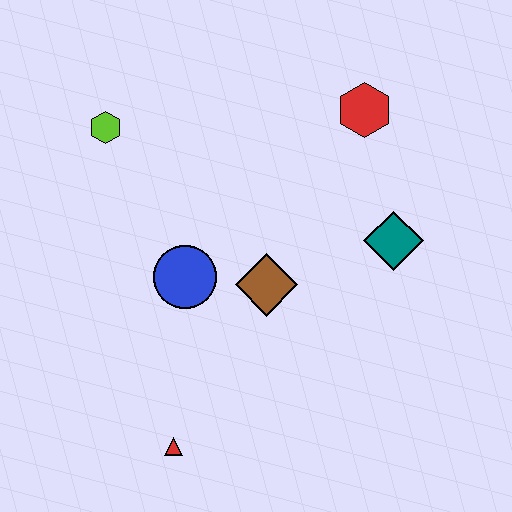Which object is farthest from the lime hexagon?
The red triangle is farthest from the lime hexagon.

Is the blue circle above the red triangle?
Yes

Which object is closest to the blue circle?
The brown diamond is closest to the blue circle.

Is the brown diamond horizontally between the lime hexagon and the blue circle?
No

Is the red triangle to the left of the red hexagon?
Yes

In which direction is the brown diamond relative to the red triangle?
The brown diamond is above the red triangle.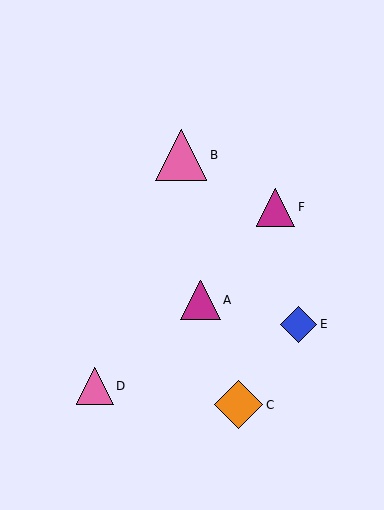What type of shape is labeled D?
Shape D is a pink triangle.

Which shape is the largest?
The pink triangle (labeled B) is the largest.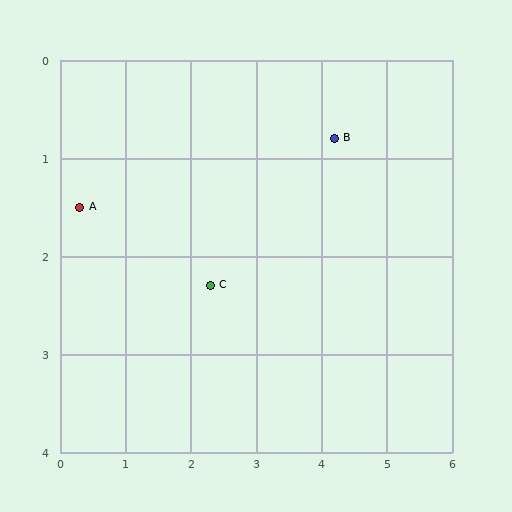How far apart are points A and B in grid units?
Points A and B are about 4.0 grid units apart.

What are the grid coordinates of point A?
Point A is at approximately (0.3, 1.5).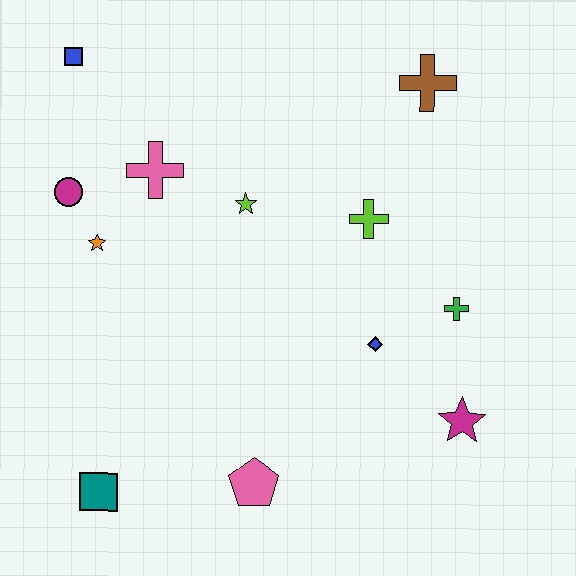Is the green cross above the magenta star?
Yes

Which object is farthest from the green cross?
The blue square is farthest from the green cross.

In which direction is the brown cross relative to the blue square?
The brown cross is to the right of the blue square.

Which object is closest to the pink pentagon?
The teal square is closest to the pink pentagon.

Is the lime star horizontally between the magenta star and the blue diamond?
No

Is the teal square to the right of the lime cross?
No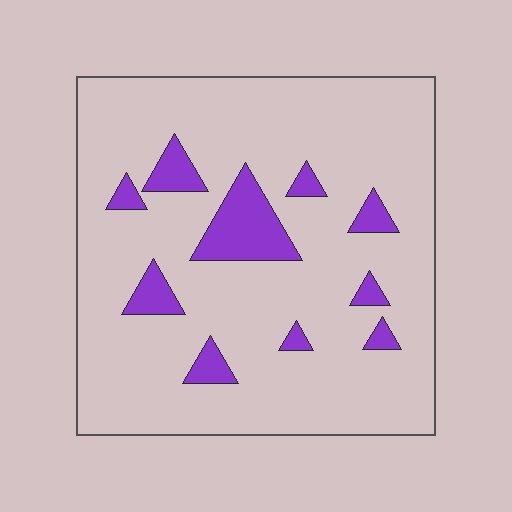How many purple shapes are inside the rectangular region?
10.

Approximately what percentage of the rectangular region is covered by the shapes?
Approximately 10%.